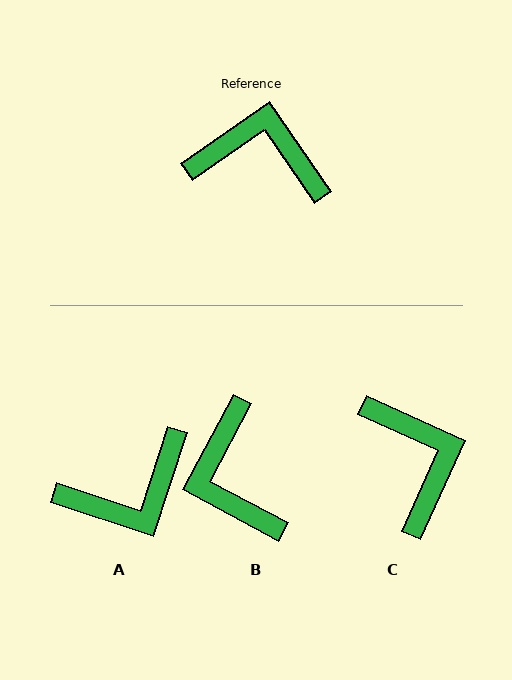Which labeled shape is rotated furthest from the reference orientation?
A, about 143 degrees away.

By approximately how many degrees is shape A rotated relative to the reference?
Approximately 143 degrees clockwise.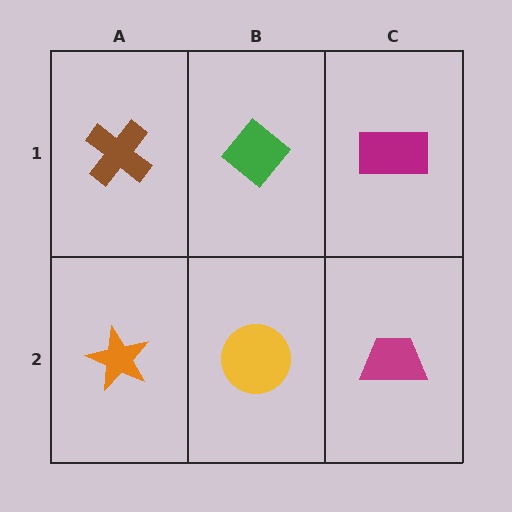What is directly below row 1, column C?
A magenta trapezoid.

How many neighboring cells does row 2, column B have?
3.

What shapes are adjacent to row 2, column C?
A magenta rectangle (row 1, column C), a yellow circle (row 2, column B).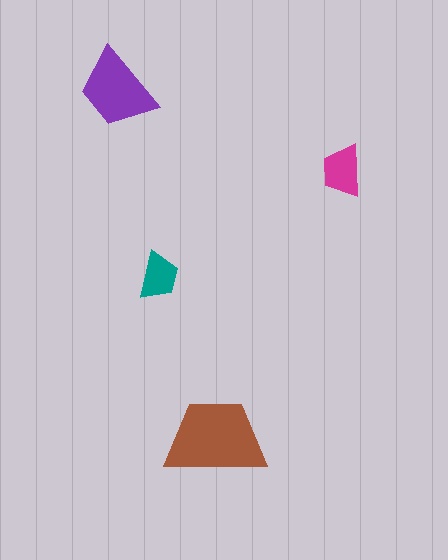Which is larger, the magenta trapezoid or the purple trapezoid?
The purple one.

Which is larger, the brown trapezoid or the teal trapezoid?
The brown one.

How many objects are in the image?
There are 4 objects in the image.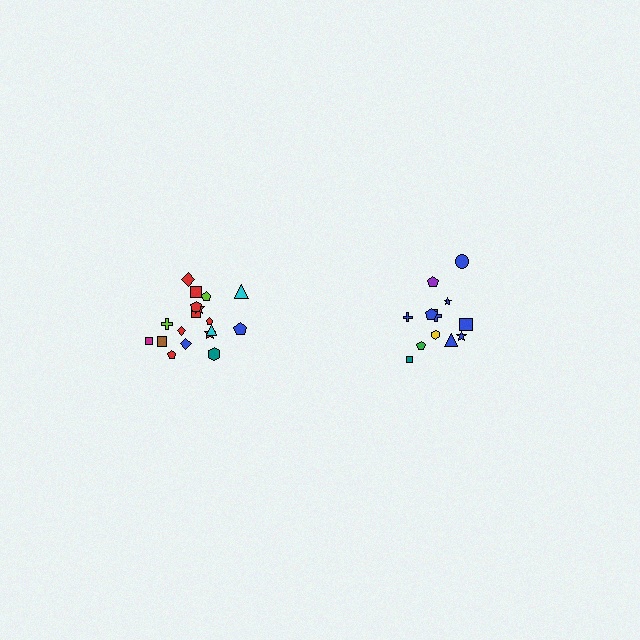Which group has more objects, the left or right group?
The left group.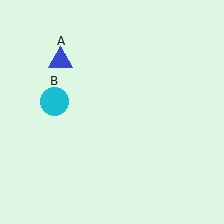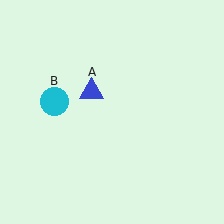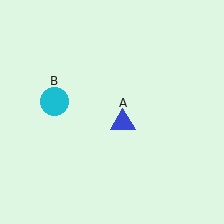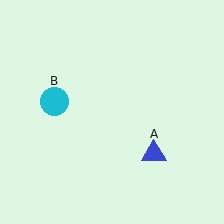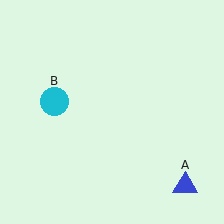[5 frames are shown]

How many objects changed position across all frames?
1 object changed position: blue triangle (object A).